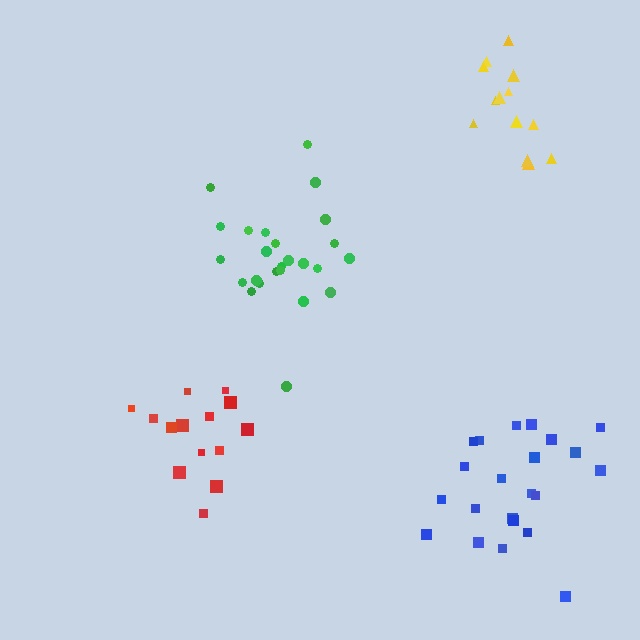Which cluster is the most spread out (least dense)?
Red.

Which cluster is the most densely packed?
Green.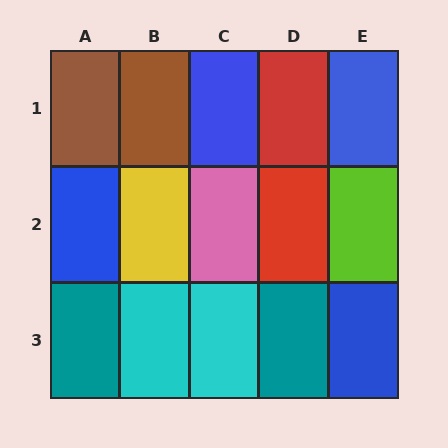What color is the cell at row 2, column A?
Blue.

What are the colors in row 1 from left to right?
Brown, brown, blue, red, blue.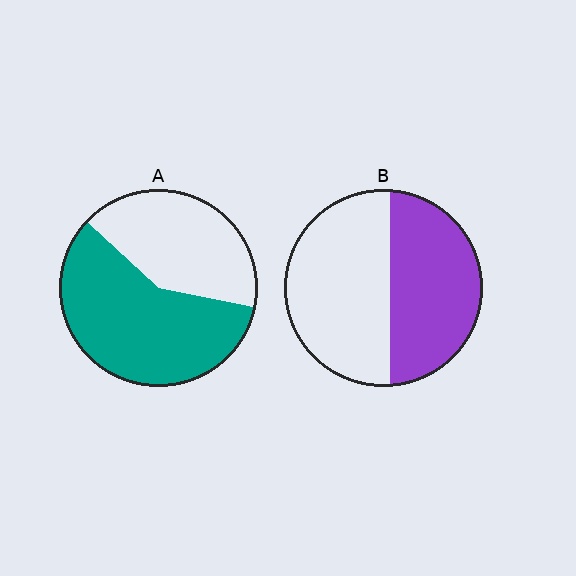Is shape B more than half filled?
No.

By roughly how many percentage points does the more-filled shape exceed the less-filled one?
By roughly 15 percentage points (A over B).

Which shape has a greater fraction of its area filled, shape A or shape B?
Shape A.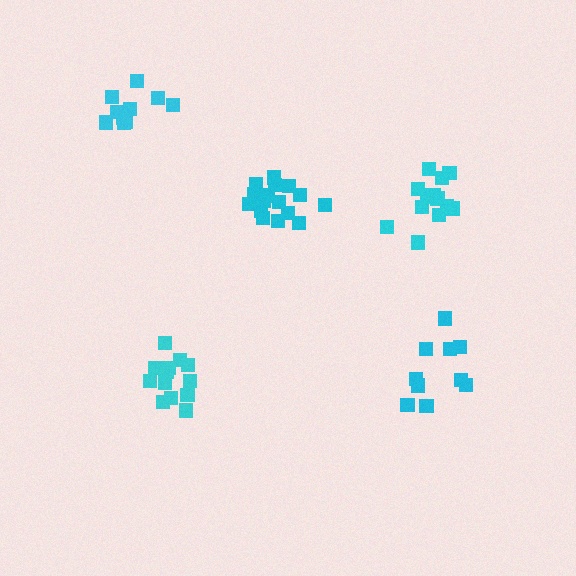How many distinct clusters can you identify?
There are 5 distinct clusters.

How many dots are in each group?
Group 1: 13 dots, Group 2: 10 dots, Group 3: 16 dots, Group 4: 14 dots, Group 5: 11 dots (64 total).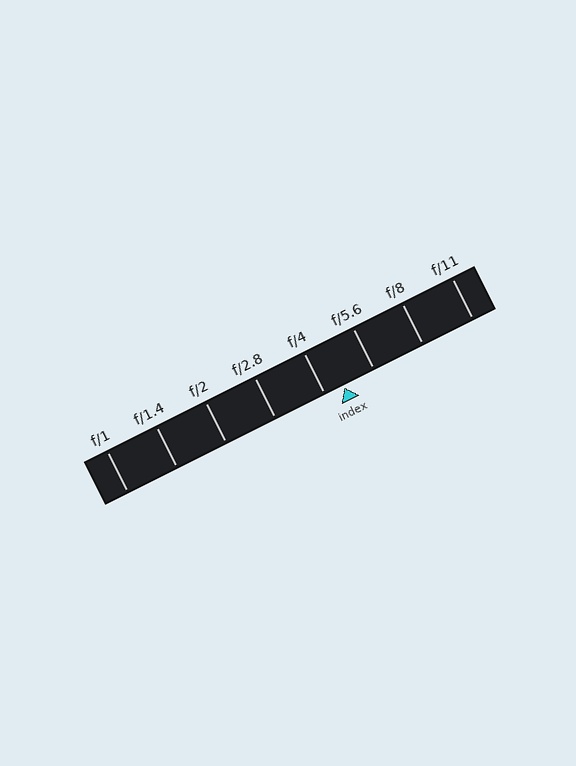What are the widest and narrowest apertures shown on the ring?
The widest aperture shown is f/1 and the narrowest is f/11.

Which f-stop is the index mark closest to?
The index mark is closest to f/4.